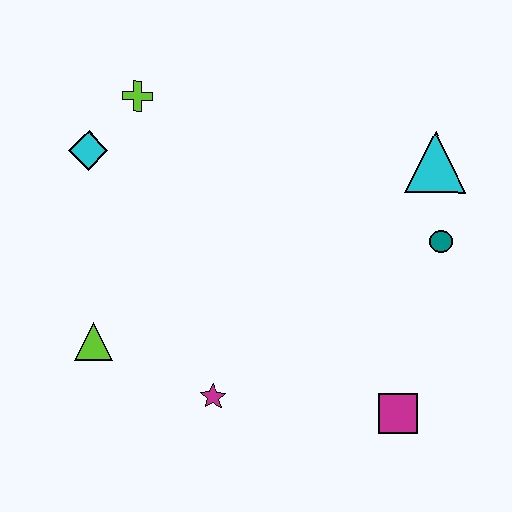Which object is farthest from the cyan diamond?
The magenta square is farthest from the cyan diamond.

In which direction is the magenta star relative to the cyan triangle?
The magenta star is below the cyan triangle.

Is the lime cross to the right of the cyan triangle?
No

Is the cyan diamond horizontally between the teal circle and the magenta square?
No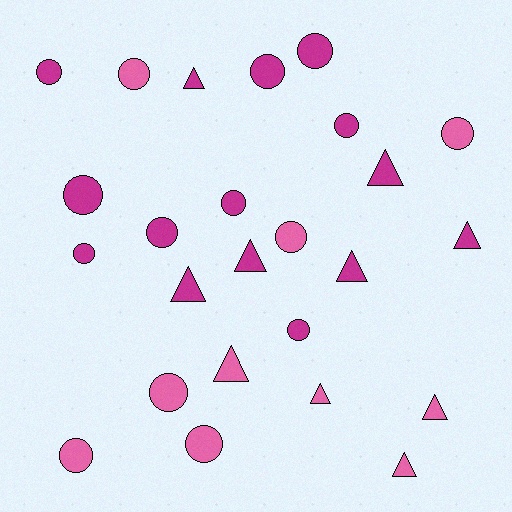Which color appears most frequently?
Magenta, with 15 objects.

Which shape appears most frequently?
Circle, with 15 objects.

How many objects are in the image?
There are 25 objects.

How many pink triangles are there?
There are 4 pink triangles.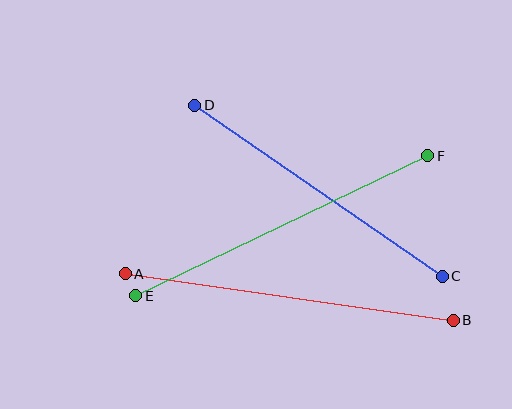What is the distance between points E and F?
The distance is approximately 323 pixels.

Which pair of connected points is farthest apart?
Points A and B are farthest apart.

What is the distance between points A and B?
The distance is approximately 331 pixels.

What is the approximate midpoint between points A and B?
The midpoint is at approximately (289, 297) pixels.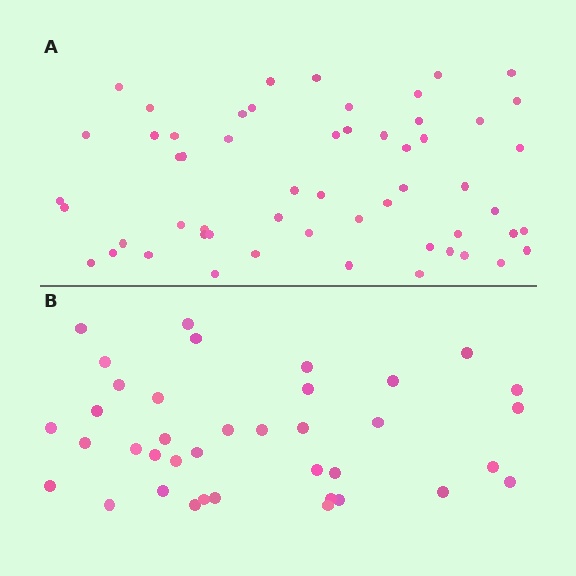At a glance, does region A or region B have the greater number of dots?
Region A (the top region) has more dots.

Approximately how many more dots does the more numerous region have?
Region A has approximately 20 more dots than region B.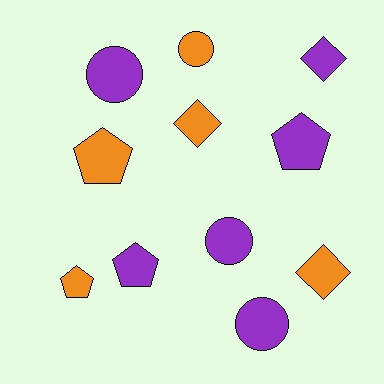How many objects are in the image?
There are 11 objects.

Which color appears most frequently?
Purple, with 6 objects.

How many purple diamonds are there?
There is 1 purple diamond.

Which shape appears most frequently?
Circle, with 4 objects.